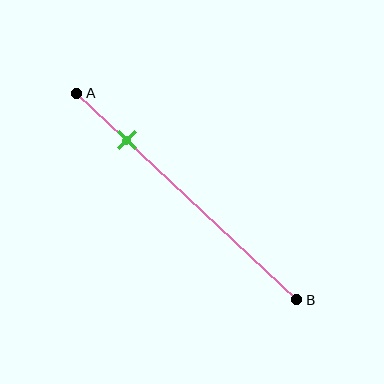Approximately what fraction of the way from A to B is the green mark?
The green mark is approximately 25% of the way from A to B.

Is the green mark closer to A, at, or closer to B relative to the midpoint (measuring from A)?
The green mark is closer to point A than the midpoint of segment AB.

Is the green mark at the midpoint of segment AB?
No, the mark is at about 25% from A, not at the 50% midpoint.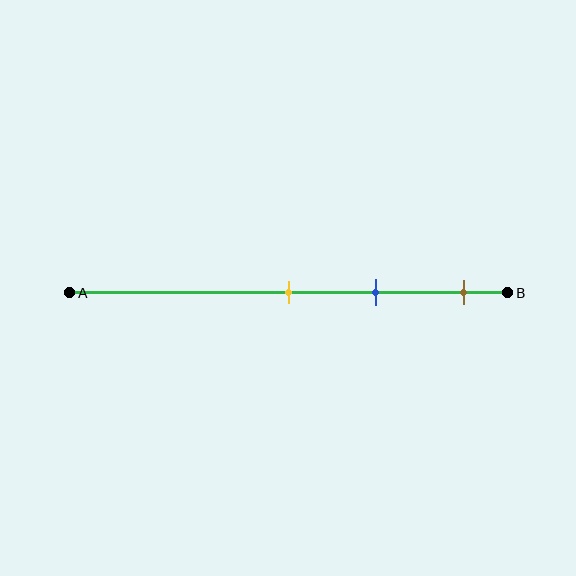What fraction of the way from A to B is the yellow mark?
The yellow mark is approximately 50% (0.5) of the way from A to B.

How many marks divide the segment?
There are 3 marks dividing the segment.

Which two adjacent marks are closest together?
The yellow and blue marks are the closest adjacent pair.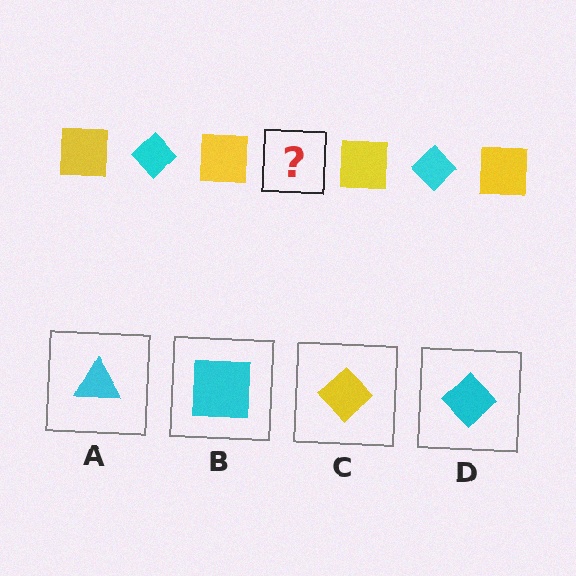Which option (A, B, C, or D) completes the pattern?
D.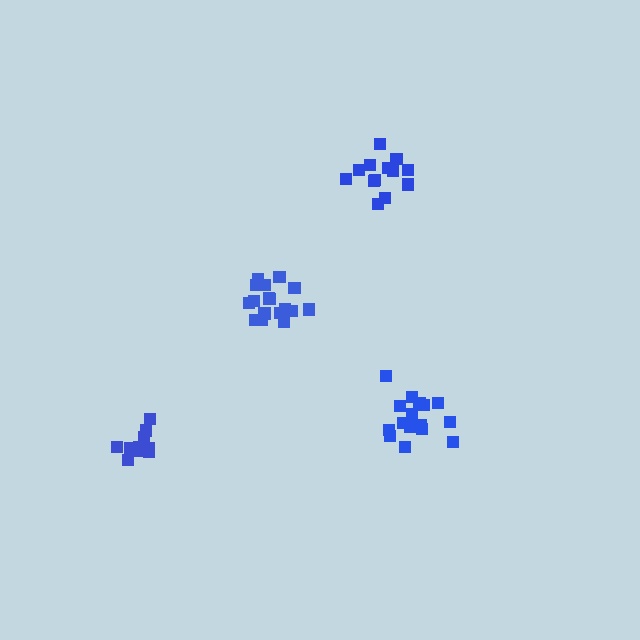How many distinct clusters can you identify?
There are 4 distinct clusters.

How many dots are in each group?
Group 1: 17 dots, Group 2: 11 dots, Group 3: 17 dots, Group 4: 13 dots (58 total).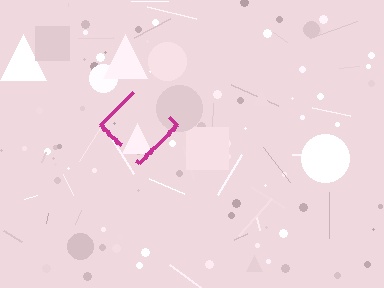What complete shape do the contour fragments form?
The contour fragments form a diamond.